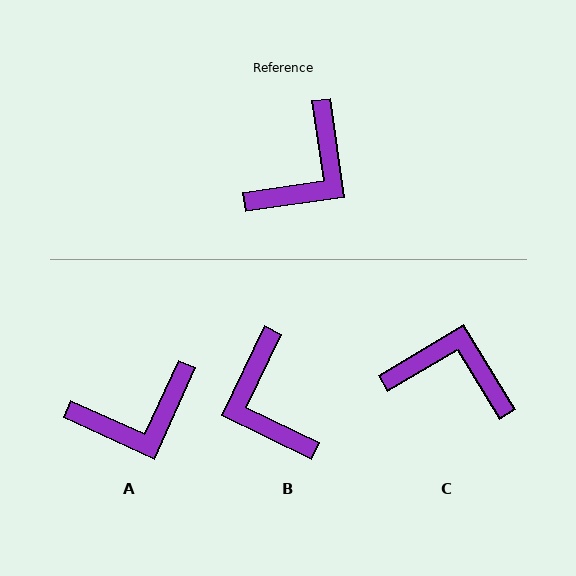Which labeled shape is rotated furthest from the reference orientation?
B, about 124 degrees away.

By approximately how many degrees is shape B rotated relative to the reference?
Approximately 124 degrees clockwise.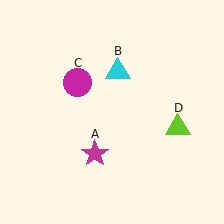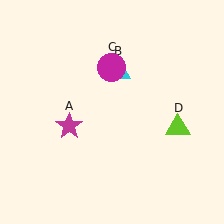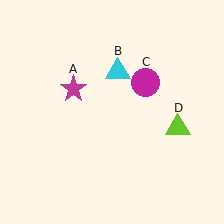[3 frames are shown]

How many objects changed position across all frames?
2 objects changed position: magenta star (object A), magenta circle (object C).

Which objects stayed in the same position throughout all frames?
Cyan triangle (object B) and lime triangle (object D) remained stationary.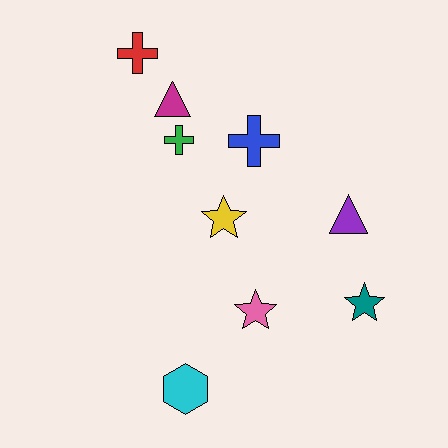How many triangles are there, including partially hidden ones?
There are 2 triangles.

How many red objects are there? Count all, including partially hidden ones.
There is 1 red object.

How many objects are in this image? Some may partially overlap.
There are 9 objects.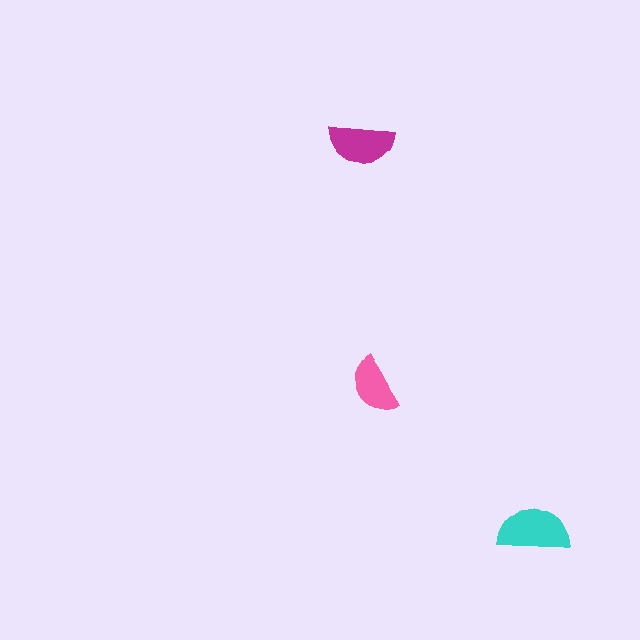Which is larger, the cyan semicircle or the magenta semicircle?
The cyan one.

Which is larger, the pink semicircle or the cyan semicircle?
The cyan one.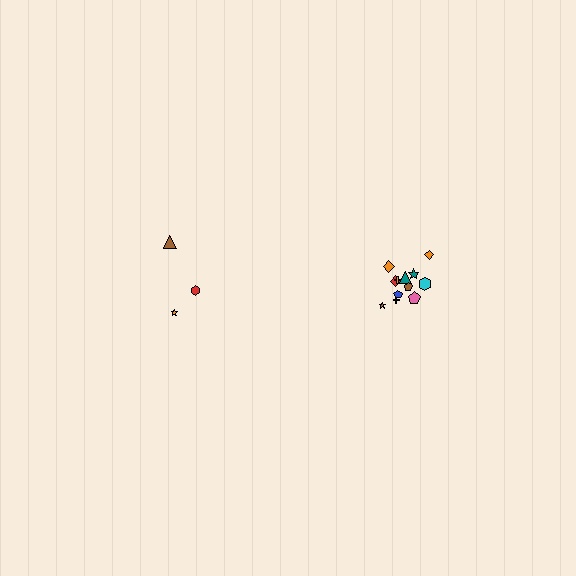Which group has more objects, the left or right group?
The right group.